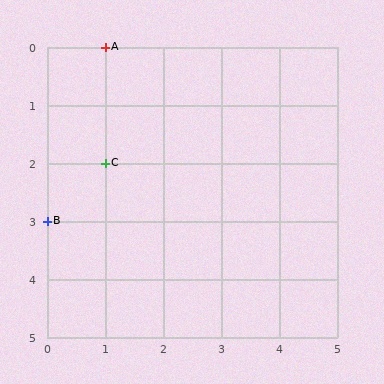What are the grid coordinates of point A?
Point A is at grid coordinates (1, 0).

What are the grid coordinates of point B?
Point B is at grid coordinates (0, 3).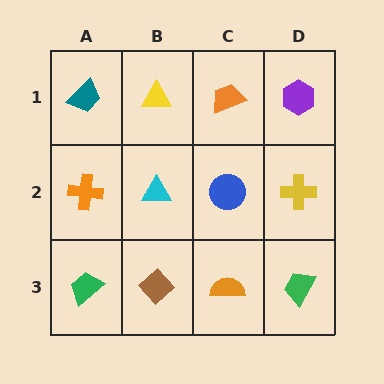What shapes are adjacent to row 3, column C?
A blue circle (row 2, column C), a brown diamond (row 3, column B), a green trapezoid (row 3, column D).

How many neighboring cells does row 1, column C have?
3.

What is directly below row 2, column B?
A brown diamond.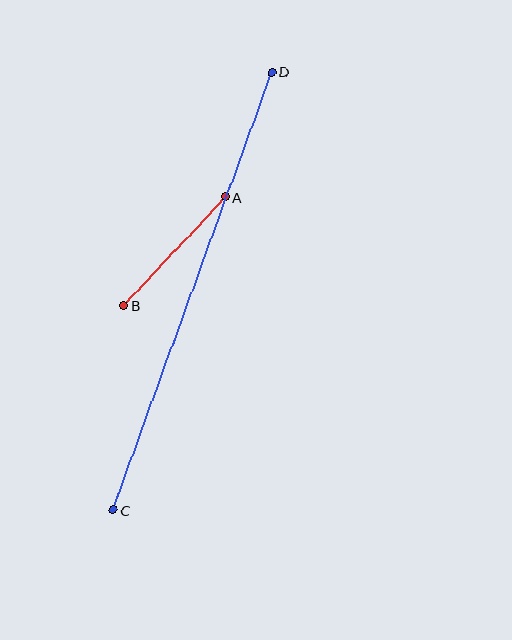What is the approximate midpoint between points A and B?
The midpoint is at approximately (175, 251) pixels.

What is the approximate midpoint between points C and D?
The midpoint is at approximately (192, 291) pixels.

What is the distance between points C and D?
The distance is approximately 465 pixels.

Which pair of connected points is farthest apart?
Points C and D are farthest apart.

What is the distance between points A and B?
The distance is approximately 148 pixels.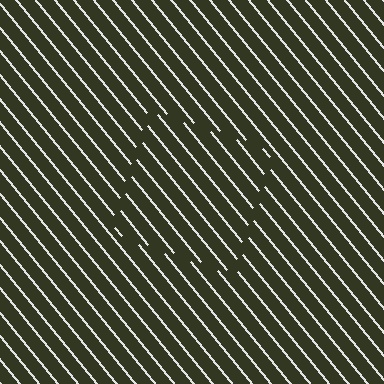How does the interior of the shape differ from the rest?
The interior of the shape contains the same grating, shifted by half a period — the contour is defined by the phase discontinuity where line-ends from the inner and outer gratings abut.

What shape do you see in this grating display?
An illusory square. The interior of the shape contains the same grating, shifted by half a period — the contour is defined by the phase discontinuity where line-ends from the inner and outer gratings abut.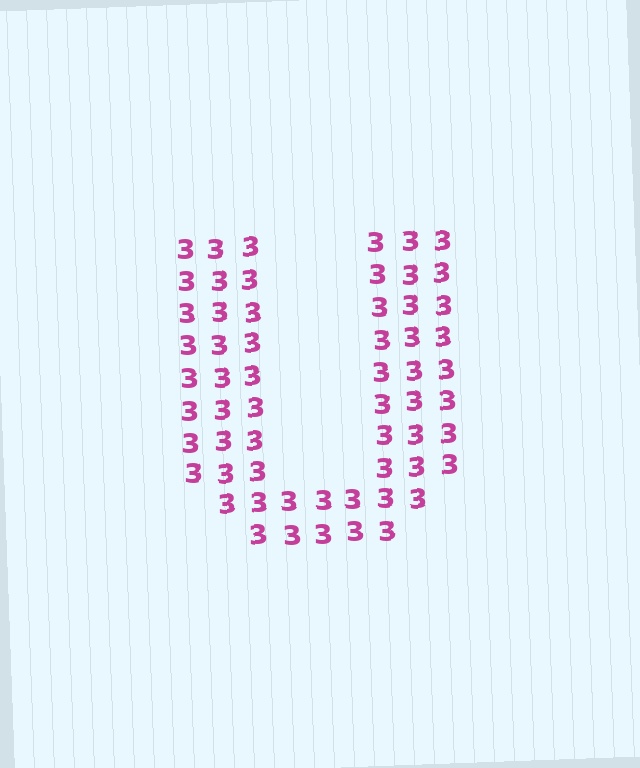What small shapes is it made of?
It is made of small digit 3's.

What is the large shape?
The large shape is the letter U.